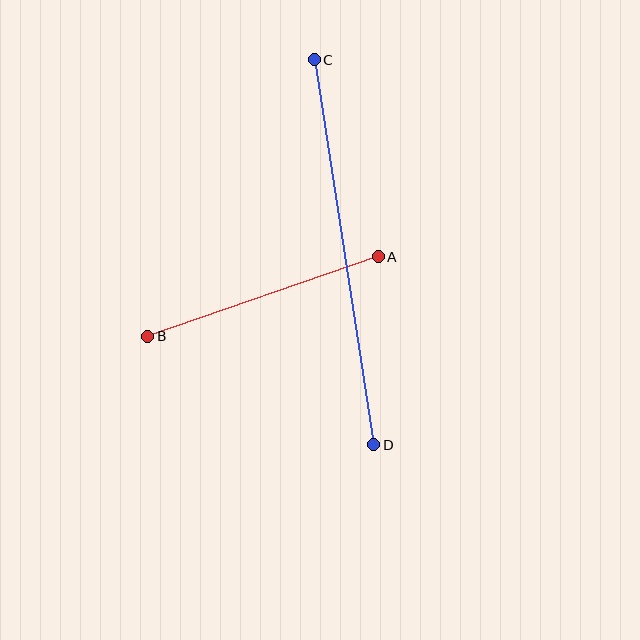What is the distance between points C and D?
The distance is approximately 389 pixels.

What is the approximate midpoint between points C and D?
The midpoint is at approximately (344, 252) pixels.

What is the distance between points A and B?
The distance is approximately 244 pixels.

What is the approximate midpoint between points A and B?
The midpoint is at approximately (263, 296) pixels.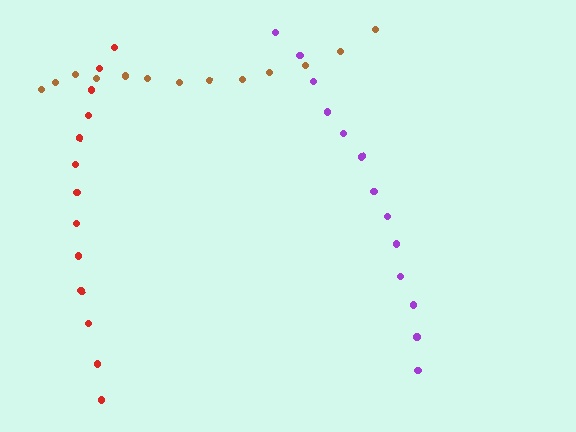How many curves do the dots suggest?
There are 3 distinct paths.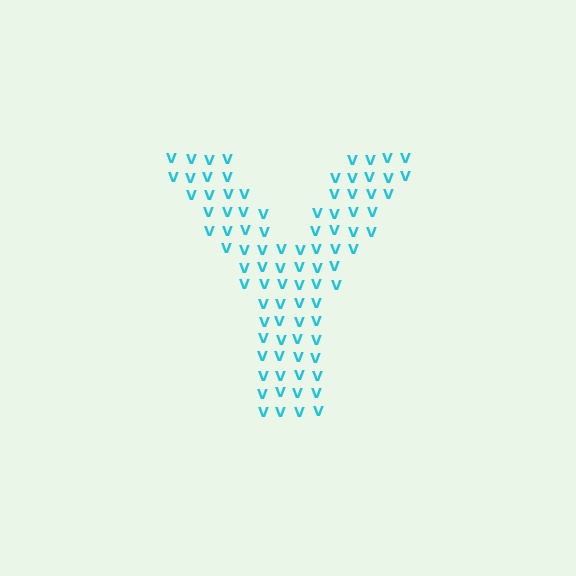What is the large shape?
The large shape is the letter Y.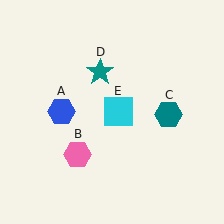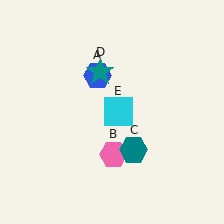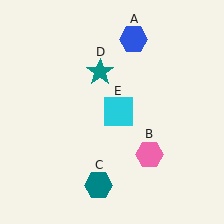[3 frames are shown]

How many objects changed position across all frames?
3 objects changed position: blue hexagon (object A), pink hexagon (object B), teal hexagon (object C).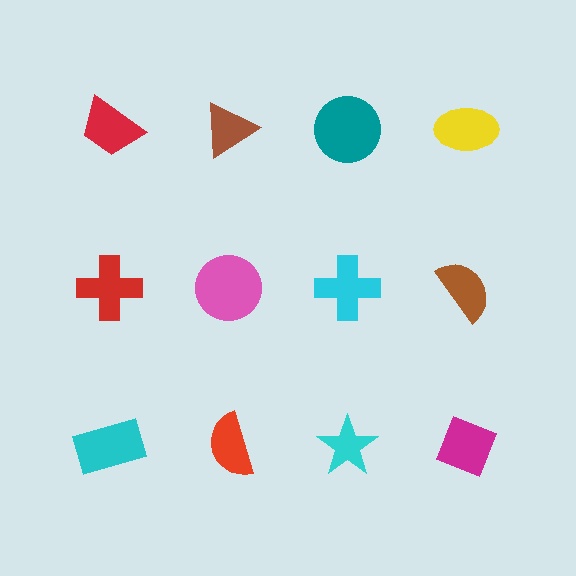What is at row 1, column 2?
A brown triangle.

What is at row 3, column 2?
A red semicircle.